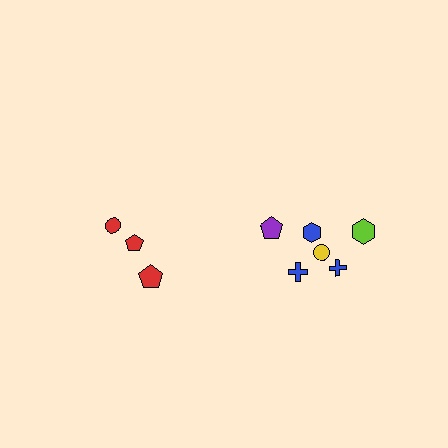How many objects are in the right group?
There are 6 objects.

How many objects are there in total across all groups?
There are 9 objects.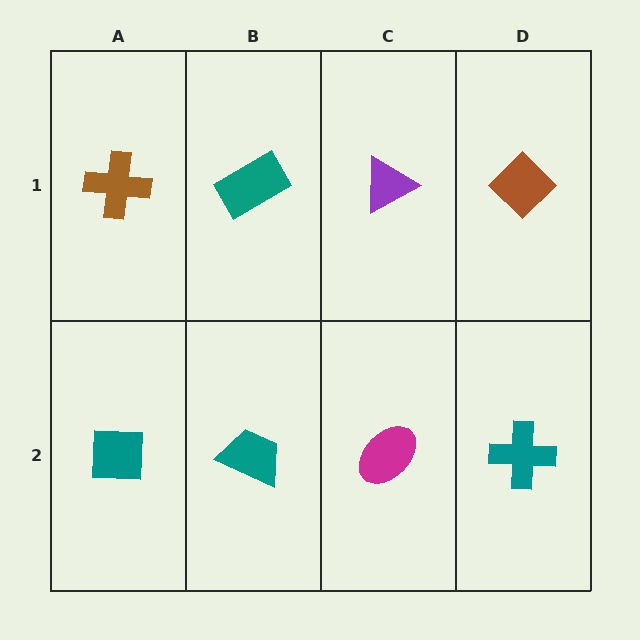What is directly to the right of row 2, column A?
A teal trapezoid.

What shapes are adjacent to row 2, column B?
A teal rectangle (row 1, column B), a teal square (row 2, column A), a magenta ellipse (row 2, column C).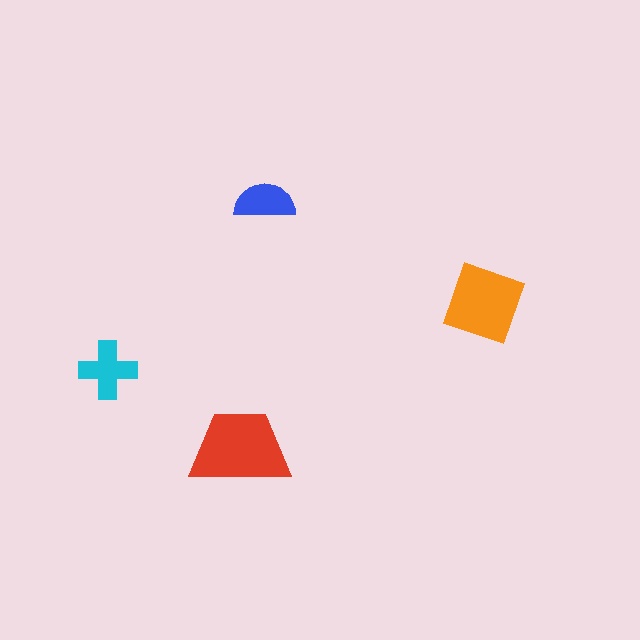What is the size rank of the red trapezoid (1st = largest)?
1st.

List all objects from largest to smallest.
The red trapezoid, the orange diamond, the cyan cross, the blue semicircle.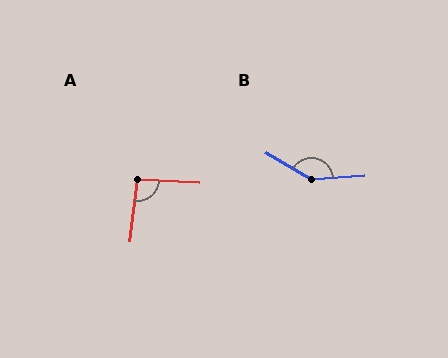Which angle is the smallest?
A, at approximately 94 degrees.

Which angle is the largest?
B, at approximately 146 degrees.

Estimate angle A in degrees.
Approximately 94 degrees.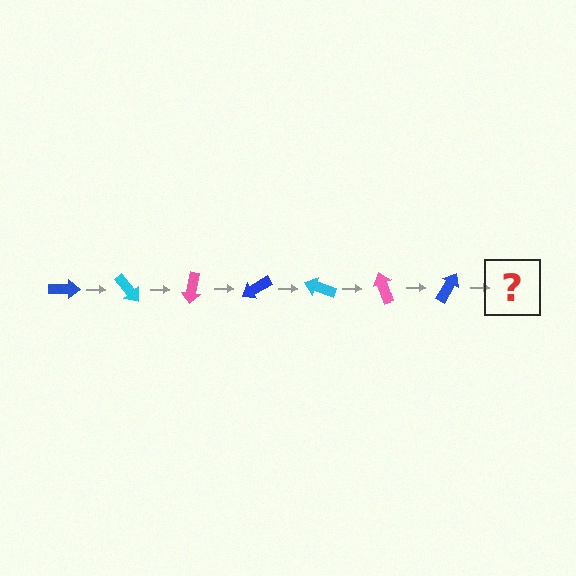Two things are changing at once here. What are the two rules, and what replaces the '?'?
The two rules are that it rotates 50 degrees each step and the color cycles through blue, cyan, and pink. The '?' should be a cyan arrow, rotated 350 degrees from the start.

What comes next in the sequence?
The next element should be a cyan arrow, rotated 350 degrees from the start.